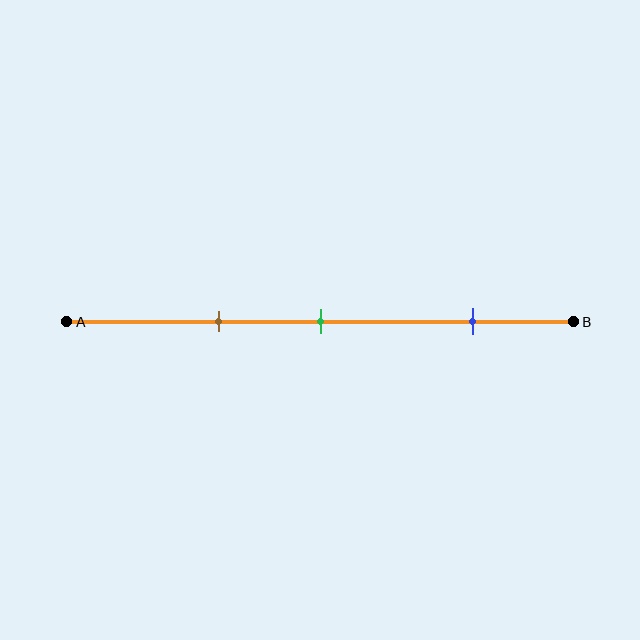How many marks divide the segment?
There are 3 marks dividing the segment.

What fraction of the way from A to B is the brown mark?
The brown mark is approximately 30% (0.3) of the way from A to B.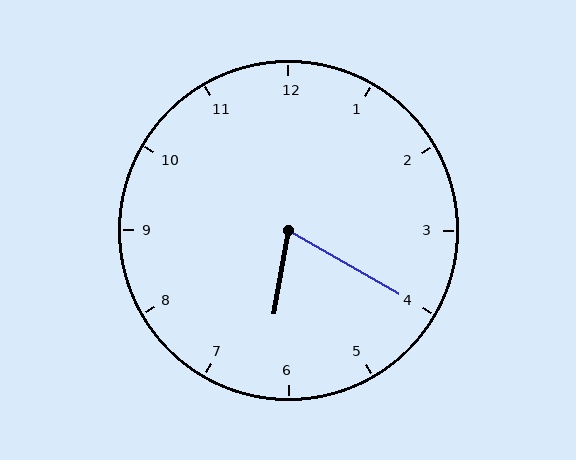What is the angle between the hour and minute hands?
Approximately 70 degrees.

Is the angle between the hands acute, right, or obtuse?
It is acute.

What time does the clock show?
6:20.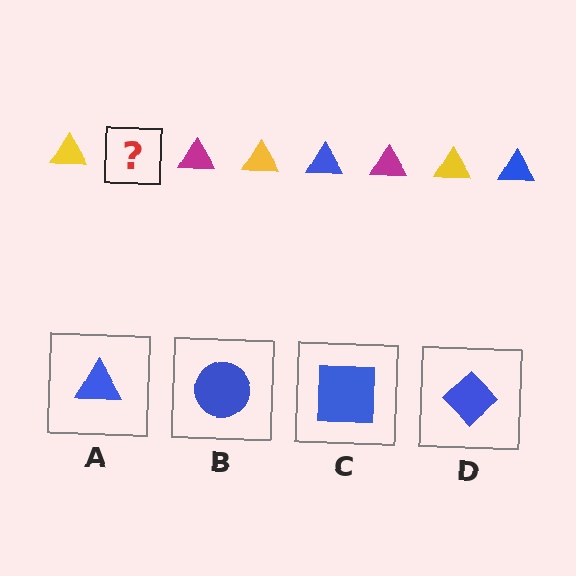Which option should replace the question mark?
Option A.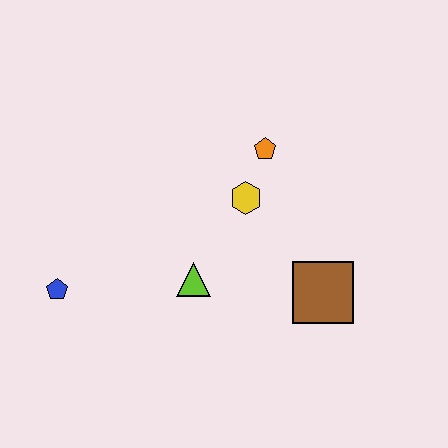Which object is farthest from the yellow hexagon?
The blue pentagon is farthest from the yellow hexagon.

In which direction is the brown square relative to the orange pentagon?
The brown square is below the orange pentagon.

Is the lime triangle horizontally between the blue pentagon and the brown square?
Yes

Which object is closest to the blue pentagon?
The lime triangle is closest to the blue pentagon.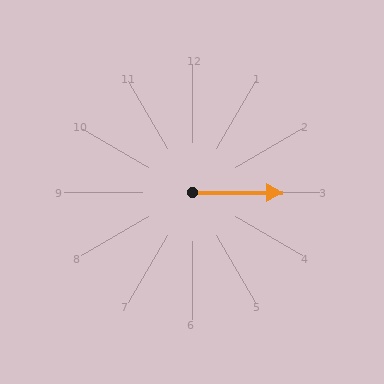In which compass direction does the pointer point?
East.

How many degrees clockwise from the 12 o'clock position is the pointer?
Approximately 90 degrees.